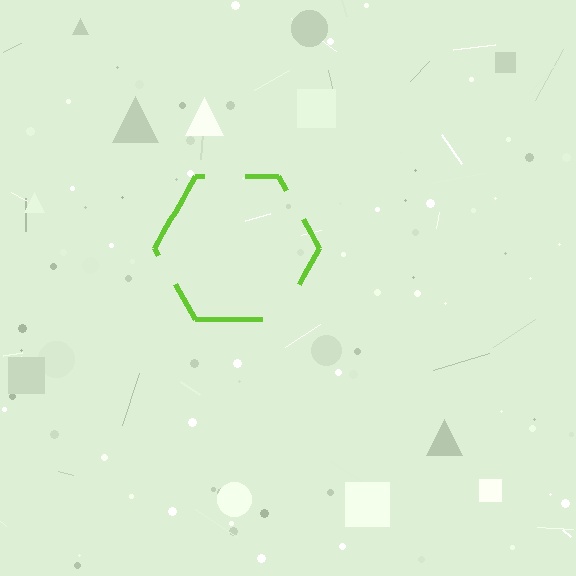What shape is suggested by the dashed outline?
The dashed outline suggests a hexagon.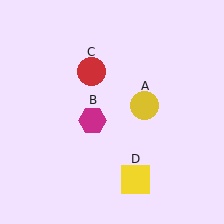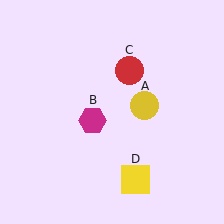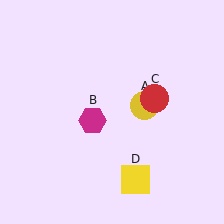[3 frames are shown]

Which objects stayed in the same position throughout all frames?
Yellow circle (object A) and magenta hexagon (object B) and yellow square (object D) remained stationary.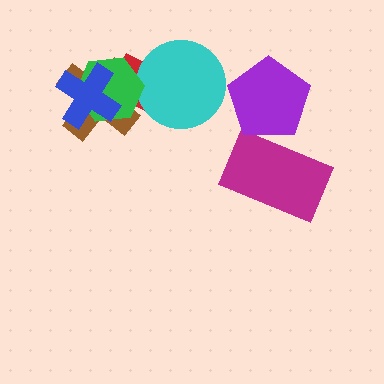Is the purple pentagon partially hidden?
No, no other shape covers it.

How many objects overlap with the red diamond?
4 objects overlap with the red diamond.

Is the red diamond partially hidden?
Yes, it is partially covered by another shape.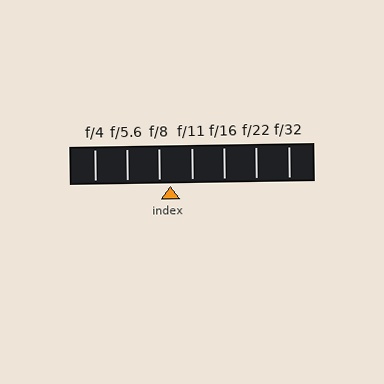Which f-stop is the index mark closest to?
The index mark is closest to f/8.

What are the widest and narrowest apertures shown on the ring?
The widest aperture shown is f/4 and the narrowest is f/32.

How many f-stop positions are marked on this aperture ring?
There are 7 f-stop positions marked.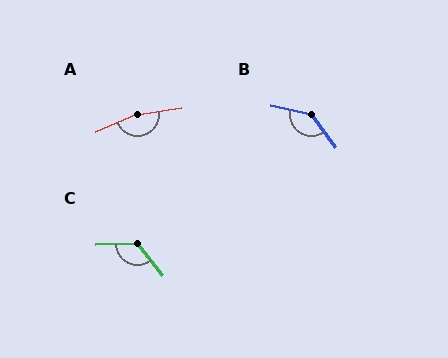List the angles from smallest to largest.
C (127°), B (140°), A (166°).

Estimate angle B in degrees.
Approximately 140 degrees.